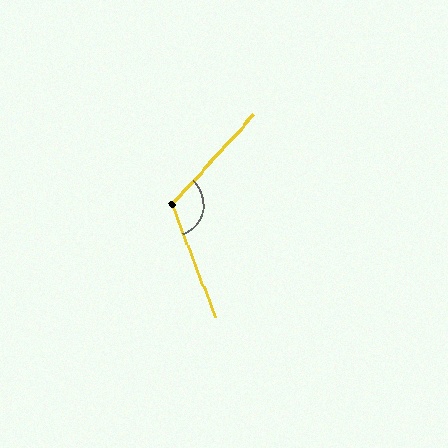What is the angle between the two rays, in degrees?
Approximately 116 degrees.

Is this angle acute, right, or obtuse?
It is obtuse.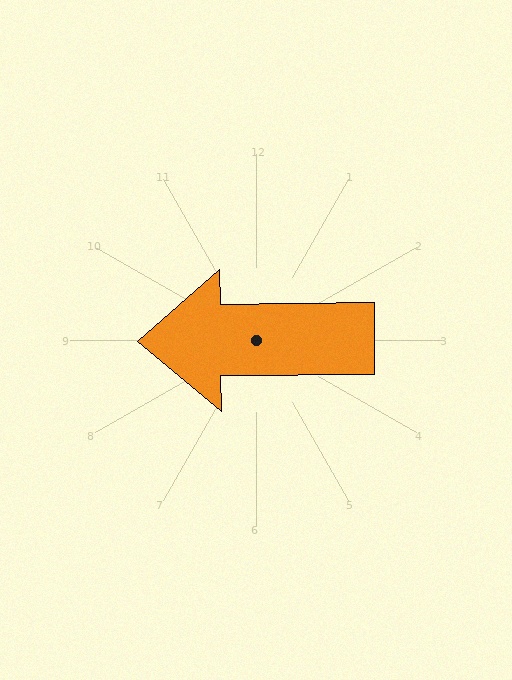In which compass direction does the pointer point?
West.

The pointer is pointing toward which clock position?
Roughly 9 o'clock.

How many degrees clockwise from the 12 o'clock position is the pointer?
Approximately 269 degrees.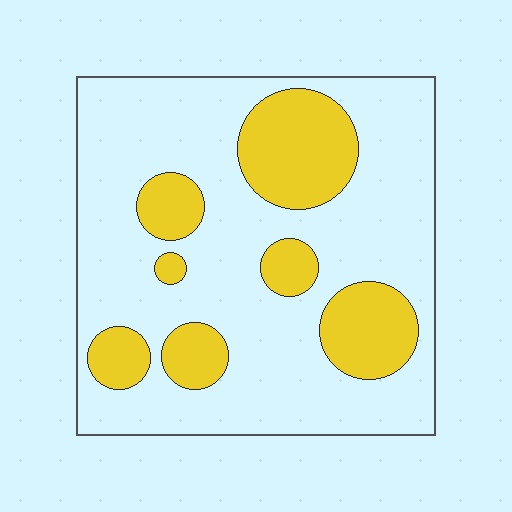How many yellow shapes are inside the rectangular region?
7.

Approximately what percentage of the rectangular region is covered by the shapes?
Approximately 25%.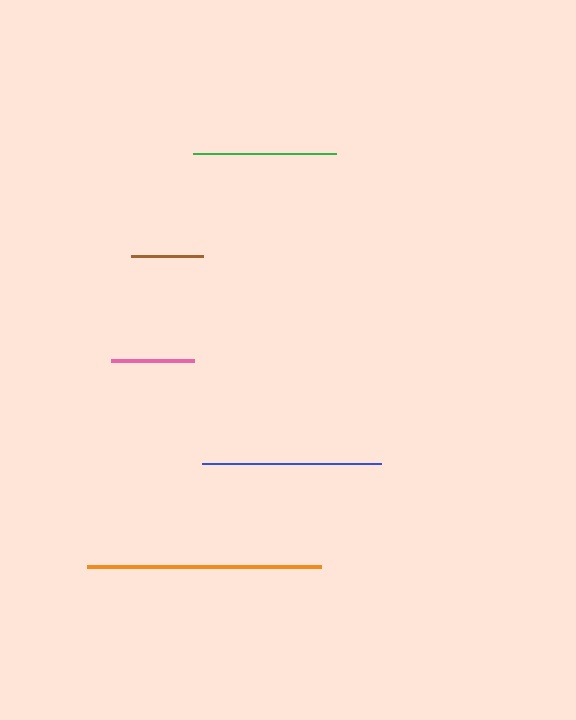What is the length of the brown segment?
The brown segment is approximately 73 pixels long.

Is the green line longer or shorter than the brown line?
The green line is longer than the brown line.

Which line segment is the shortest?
The brown line is the shortest at approximately 73 pixels.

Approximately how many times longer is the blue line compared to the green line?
The blue line is approximately 1.2 times the length of the green line.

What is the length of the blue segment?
The blue segment is approximately 178 pixels long.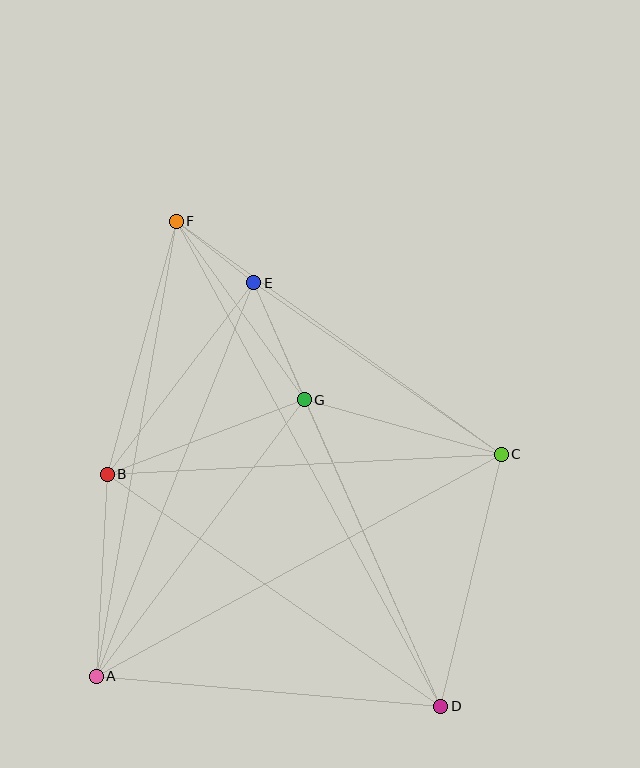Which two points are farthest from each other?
Points D and F are farthest from each other.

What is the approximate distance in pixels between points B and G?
The distance between B and G is approximately 210 pixels.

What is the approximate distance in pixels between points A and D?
The distance between A and D is approximately 346 pixels.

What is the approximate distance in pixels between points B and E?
The distance between B and E is approximately 241 pixels.